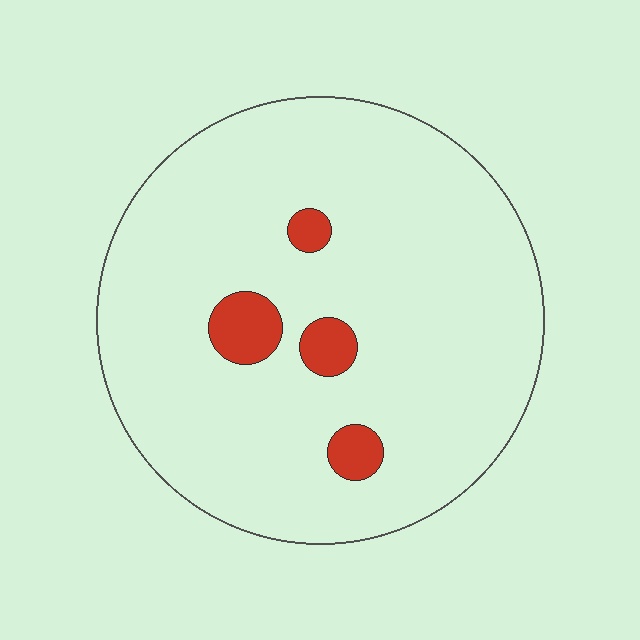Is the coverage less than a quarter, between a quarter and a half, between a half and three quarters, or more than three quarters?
Less than a quarter.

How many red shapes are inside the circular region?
4.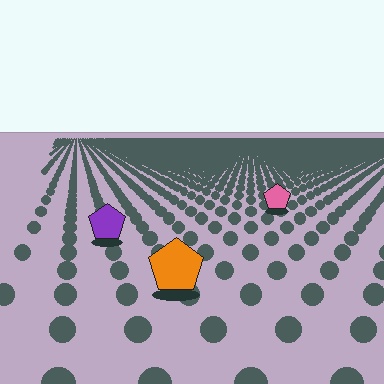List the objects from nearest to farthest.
From nearest to farthest: the orange pentagon, the purple pentagon, the pink pentagon.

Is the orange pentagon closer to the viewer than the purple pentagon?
Yes. The orange pentagon is closer — you can tell from the texture gradient: the ground texture is coarser near it.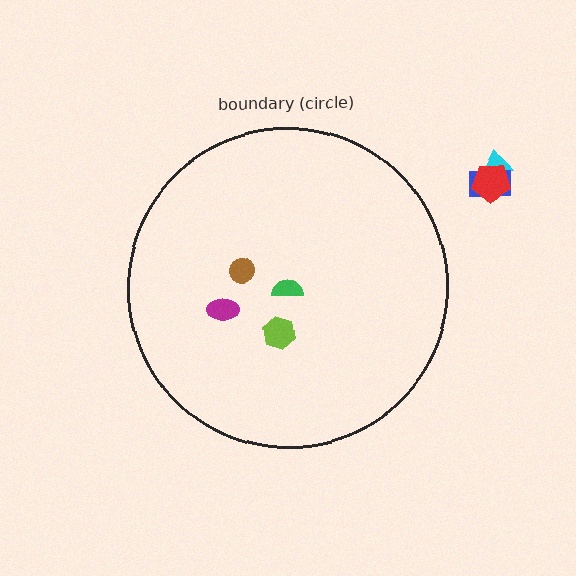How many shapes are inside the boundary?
4 inside, 3 outside.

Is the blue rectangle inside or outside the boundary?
Outside.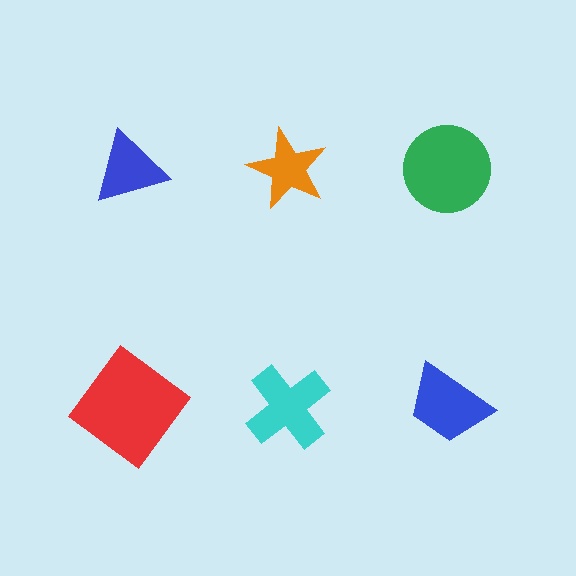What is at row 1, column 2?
An orange star.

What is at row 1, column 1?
A blue triangle.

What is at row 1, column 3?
A green circle.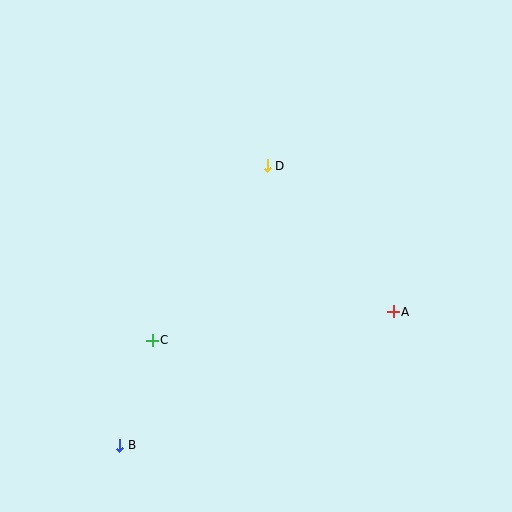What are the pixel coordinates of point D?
Point D is at (267, 166).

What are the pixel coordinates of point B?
Point B is at (120, 445).